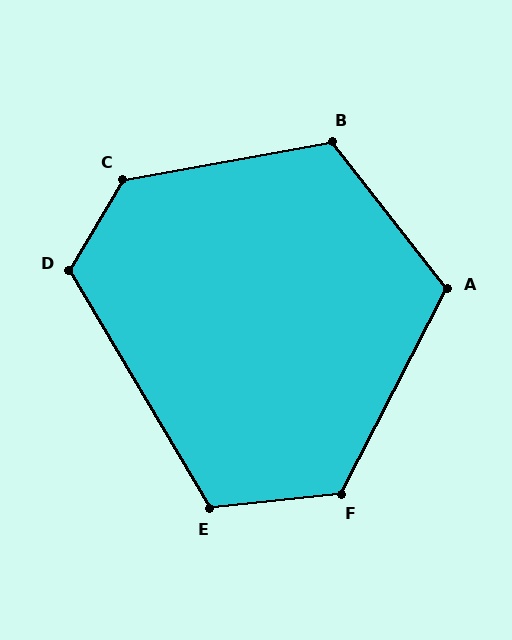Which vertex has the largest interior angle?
C, at approximately 131 degrees.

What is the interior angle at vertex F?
Approximately 123 degrees (obtuse).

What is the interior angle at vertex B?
Approximately 118 degrees (obtuse).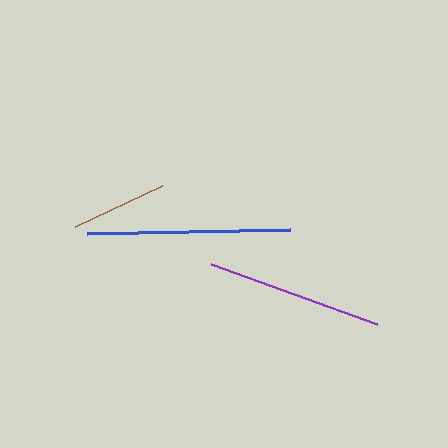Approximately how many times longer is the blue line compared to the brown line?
The blue line is approximately 2.1 times the length of the brown line.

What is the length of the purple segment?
The purple segment is approximately 176 pixels long.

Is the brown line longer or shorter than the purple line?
The purple line is longer than the brown line.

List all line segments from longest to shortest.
From longest to shortest: blue, purple, brown.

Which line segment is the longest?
The blue line is the longest at approximately 203 pixels.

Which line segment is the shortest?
The brown line is the shortest at approximately 96 pixels.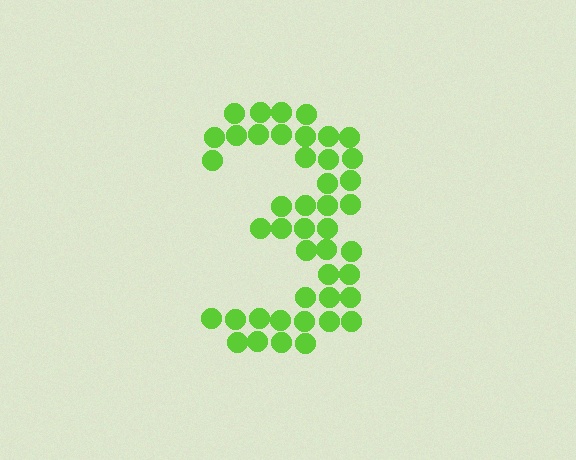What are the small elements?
The small elements are circles.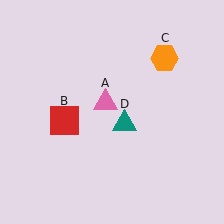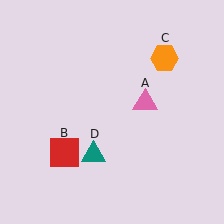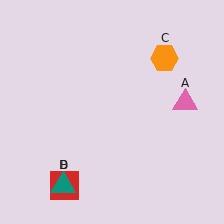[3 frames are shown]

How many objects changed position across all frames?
3 objects changed position: pink triangle (object A), red square (object B), teal triangle (object D).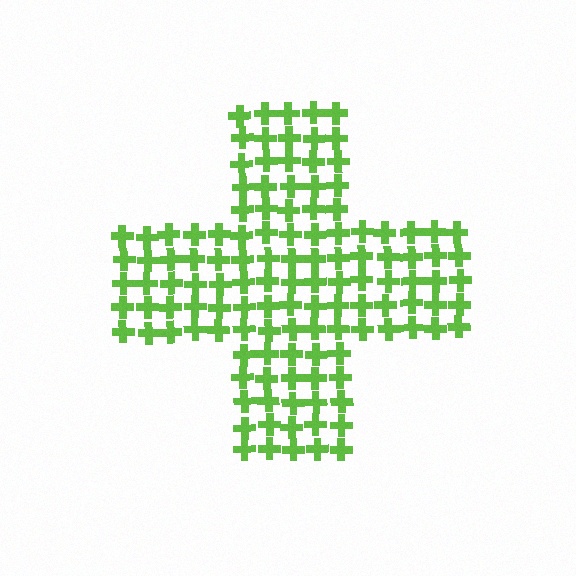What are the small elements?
The small elements are crosses.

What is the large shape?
The large shape is a cross.